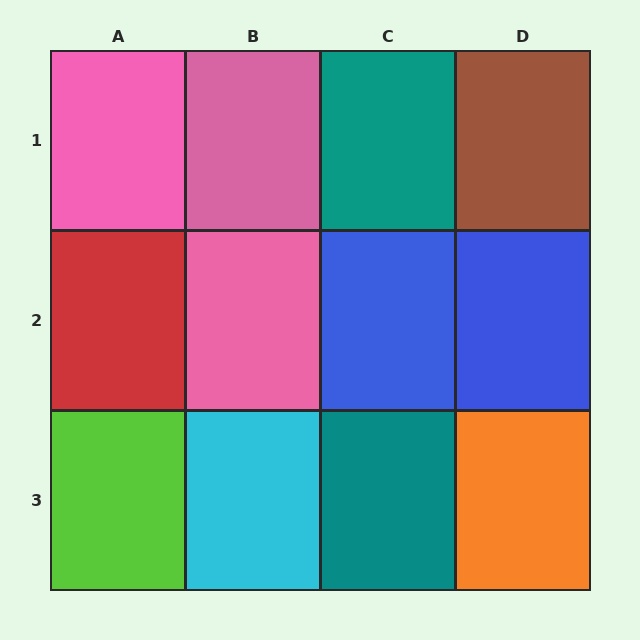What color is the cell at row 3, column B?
Cyan.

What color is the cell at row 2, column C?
Blue.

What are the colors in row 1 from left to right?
Pink, pink, teal, brown.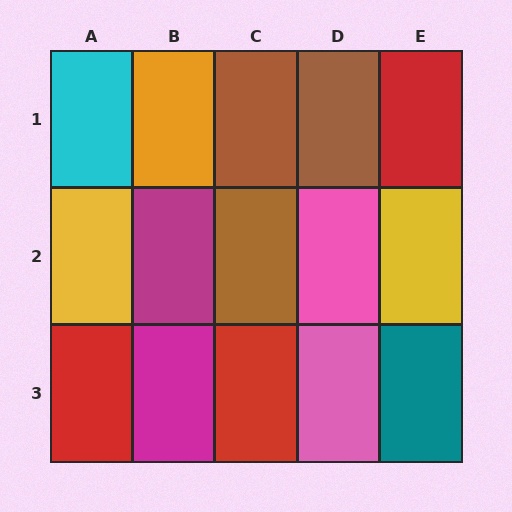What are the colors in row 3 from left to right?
Red, magenta, red, pink, teal.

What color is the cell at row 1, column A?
Cyan.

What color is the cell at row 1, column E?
Red.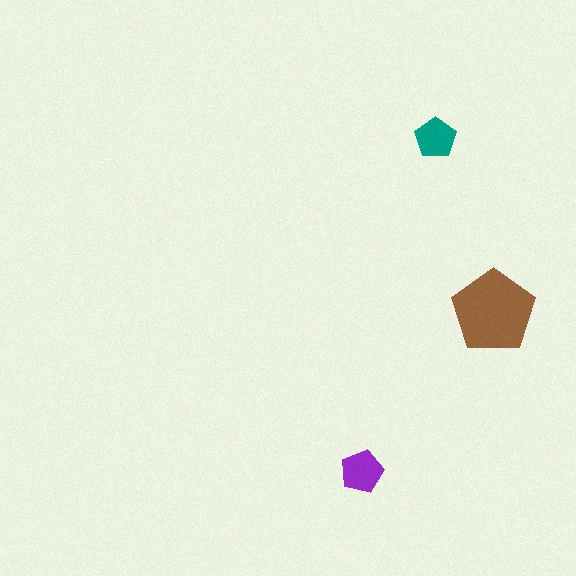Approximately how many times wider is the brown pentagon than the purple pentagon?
About 2 times wider.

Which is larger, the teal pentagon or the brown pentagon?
The brown one.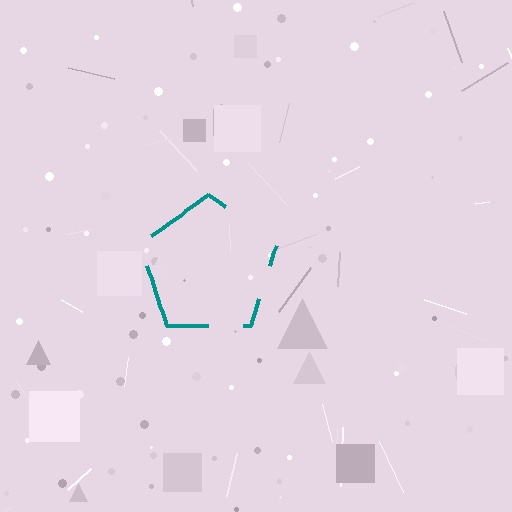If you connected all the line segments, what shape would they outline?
They would outline a pentagon.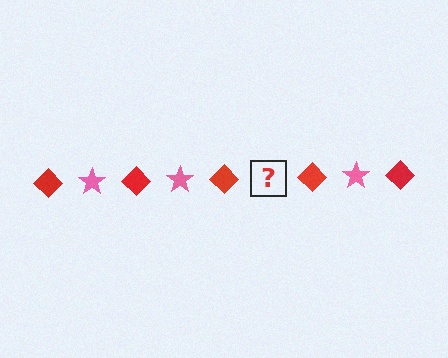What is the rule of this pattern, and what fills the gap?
The rule is that the pattern alternates between red diamond and pink star. The gap should be filled with a pink star.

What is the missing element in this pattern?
The missing element is a pink star.